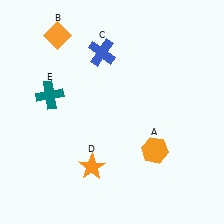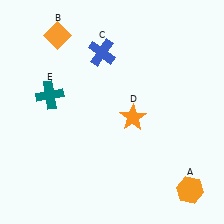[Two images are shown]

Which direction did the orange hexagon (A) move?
The orange hexagon (A) moved down.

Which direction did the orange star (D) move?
The orange star (D) moved up.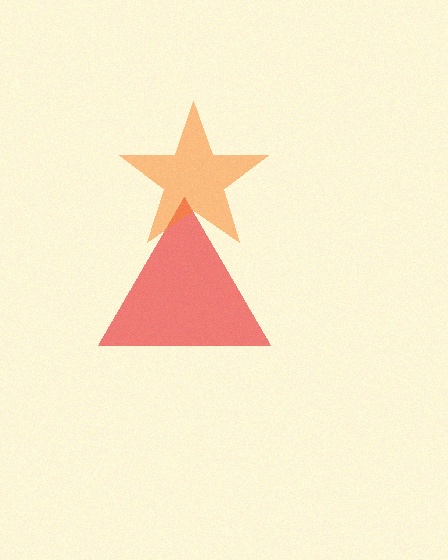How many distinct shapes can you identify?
There are 2 distinct shapes: a red triangle, an orange star.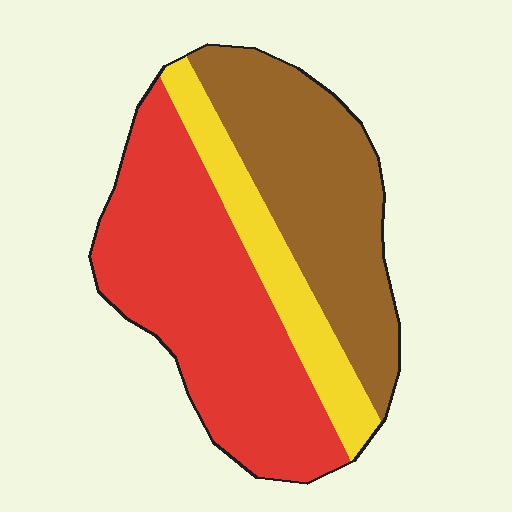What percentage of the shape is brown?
Brown takes up between a quarter and a half of the shape.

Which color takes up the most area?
Red, at roughly 45%.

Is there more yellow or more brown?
Brown.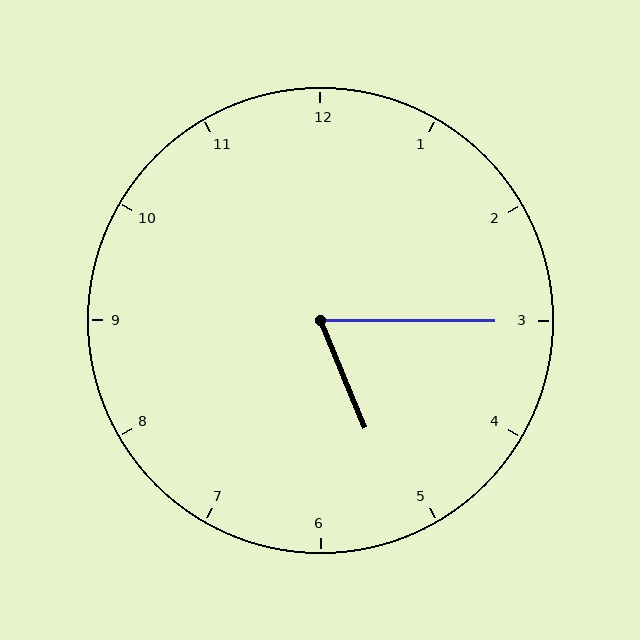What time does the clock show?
5:15.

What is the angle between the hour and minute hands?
Approximately 68 degrees.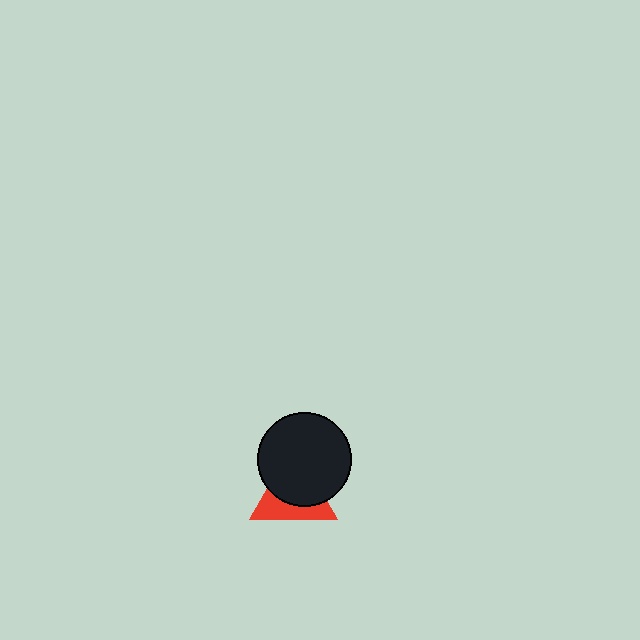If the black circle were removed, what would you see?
You would see the complete red triangle.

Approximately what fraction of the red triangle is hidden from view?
Roughly 60% of the red triangle is hidden behind the black circle.